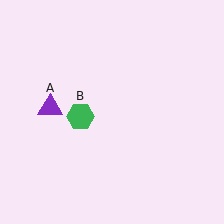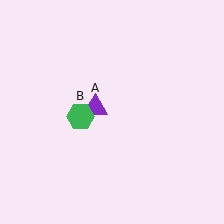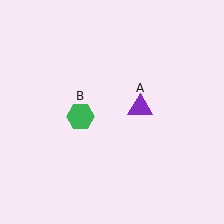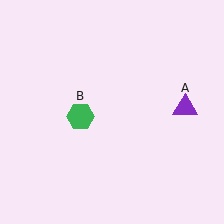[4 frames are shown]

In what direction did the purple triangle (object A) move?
The purple triangle (object A) moved right.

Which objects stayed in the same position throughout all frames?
Green hexagon (object B) remained stationary.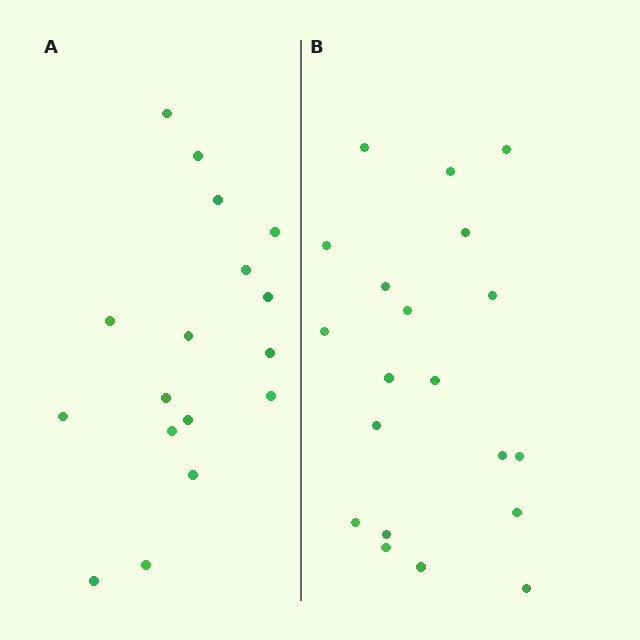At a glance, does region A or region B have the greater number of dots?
Region B (the right region) has more dots.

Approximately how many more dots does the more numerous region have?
Region B has just a few more — roughly 2 or 3 more dots than region A.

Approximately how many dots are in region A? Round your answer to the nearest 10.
About 20 dots. (The exact count is 17, which rounds to 20.)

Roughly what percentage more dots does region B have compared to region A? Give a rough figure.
About 20% more.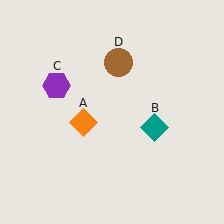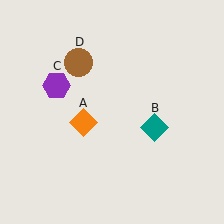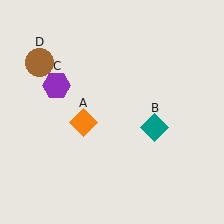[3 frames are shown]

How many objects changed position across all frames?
1 object changed position: brown circle (object D).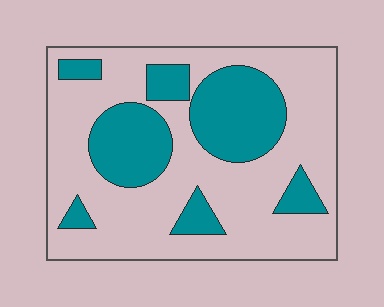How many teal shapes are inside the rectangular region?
7.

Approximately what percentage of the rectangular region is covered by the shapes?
Approximately 30%.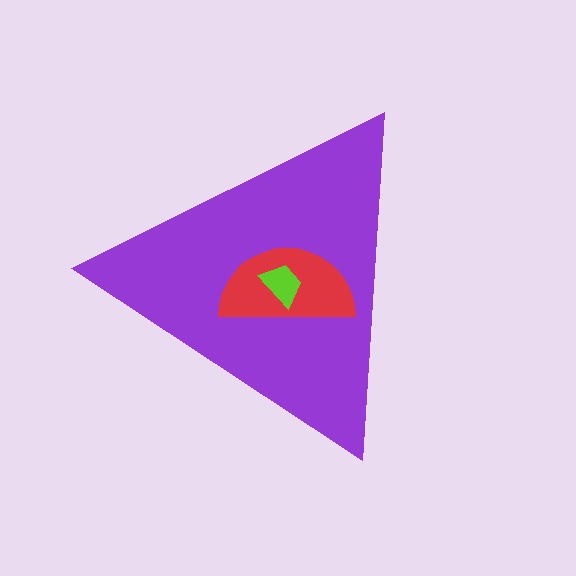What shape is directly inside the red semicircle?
The lime trapezoid.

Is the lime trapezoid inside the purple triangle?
Yes.